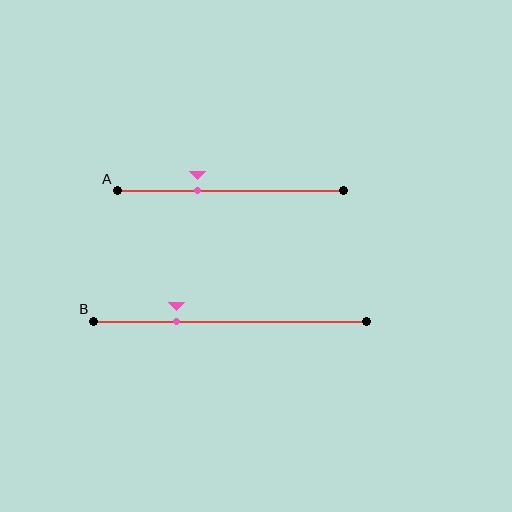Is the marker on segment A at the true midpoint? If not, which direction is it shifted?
No, the marker on segment A is shifted to the left by about 14% of the segment length.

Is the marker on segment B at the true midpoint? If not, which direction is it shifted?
No, the marker on segment B is shifted to the left by about 20% of the segment length.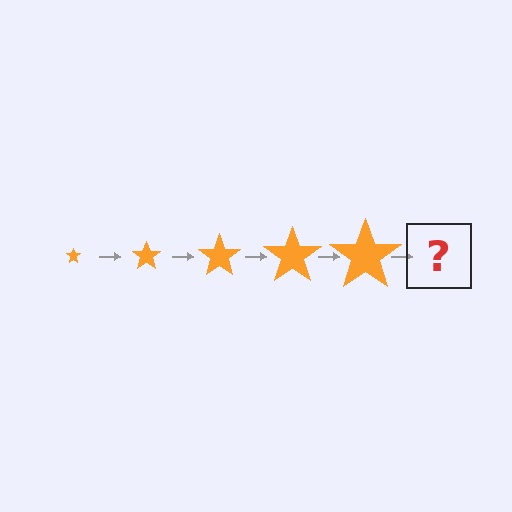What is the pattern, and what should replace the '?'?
The pattern is that the star gets progressively larger each step. The '?' should be an orange star, larger than the previous one.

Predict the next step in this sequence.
The next step is an orange star, larger than the previous one.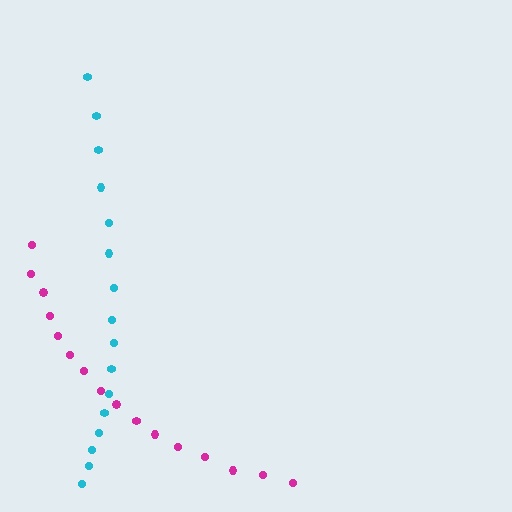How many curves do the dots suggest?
There are 2 distinct paths.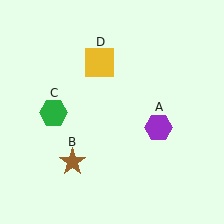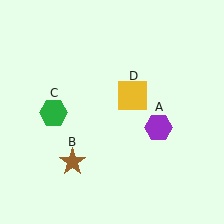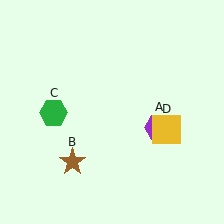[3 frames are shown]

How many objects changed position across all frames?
1 object changed position: yellow square (object D).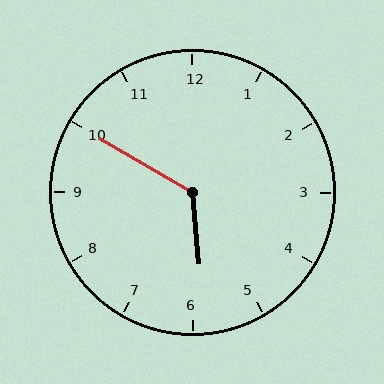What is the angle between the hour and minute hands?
Approximately 125 degrees.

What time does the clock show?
5:50.